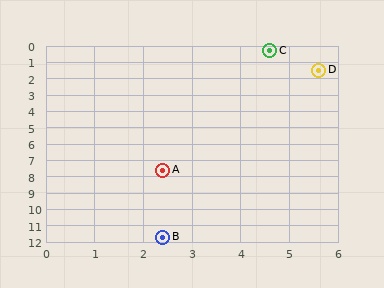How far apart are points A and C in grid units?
Points A and C are about 7.6 grid units apart.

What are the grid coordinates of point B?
Point B is at approximately (2.4, 11.7).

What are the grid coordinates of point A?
Point A is at approximately (2.4, 7.6).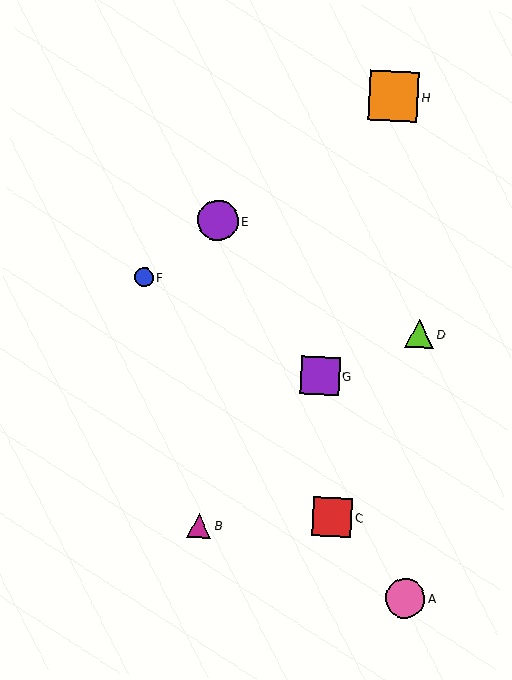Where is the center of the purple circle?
The center of the purple circle is at (218, 221).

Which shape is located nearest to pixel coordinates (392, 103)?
The orange square (labeled H) at (394, 96) is nearest to that location.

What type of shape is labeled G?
Shape G is a purple square.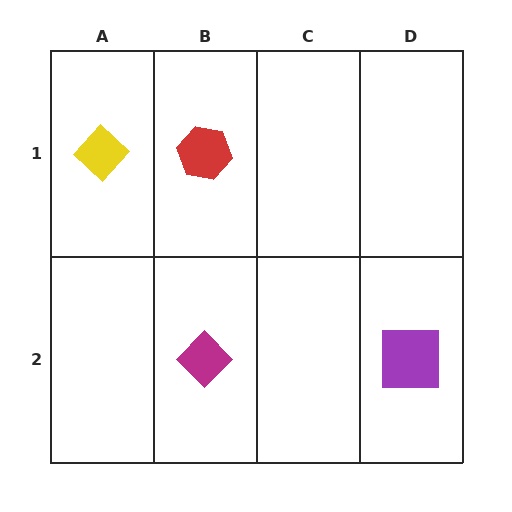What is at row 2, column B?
A magenta diamond.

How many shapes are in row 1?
2 shapes.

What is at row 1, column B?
A red hexagon.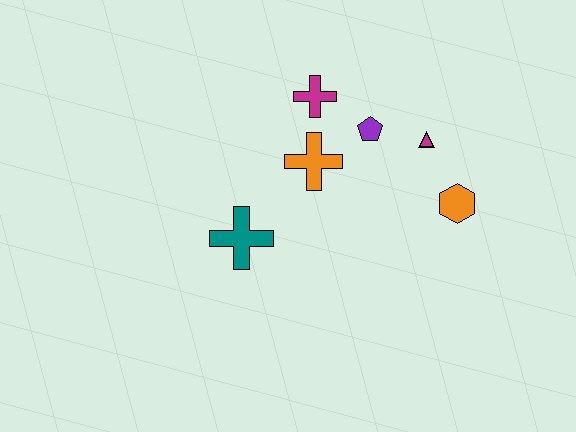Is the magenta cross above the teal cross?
Yes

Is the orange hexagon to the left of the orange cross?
No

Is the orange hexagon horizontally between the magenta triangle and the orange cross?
No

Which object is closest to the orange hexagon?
The magenta triangle is closest to the orange hexagon.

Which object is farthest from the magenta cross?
The orange hexagon is farthest from the magenta cross.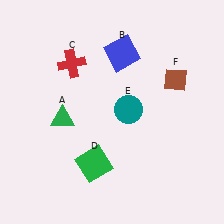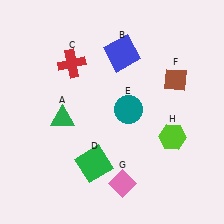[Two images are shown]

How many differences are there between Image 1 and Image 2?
There are 2 differences between the two images.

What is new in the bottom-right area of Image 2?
A pink diamond (G) was added in the bottom-right area of Image 2.